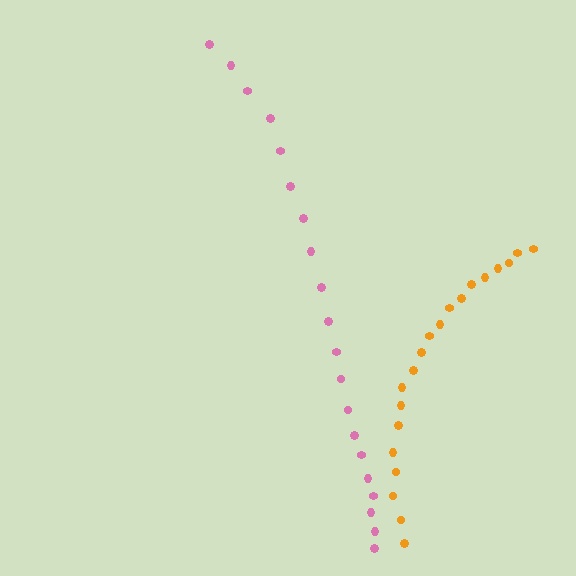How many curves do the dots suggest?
There are 2 distinct paths.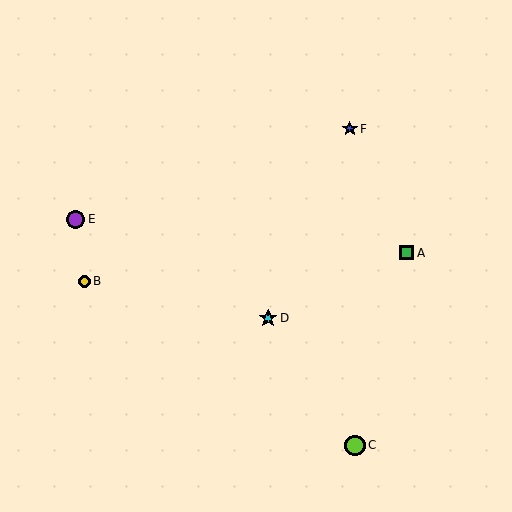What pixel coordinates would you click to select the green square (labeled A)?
Click at (406, 253) to select the green square A.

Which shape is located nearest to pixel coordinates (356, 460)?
The lime circle (labeled C) at (355, 445) is nearest to that location.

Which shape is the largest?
The lime circle (labeled C) is the largest.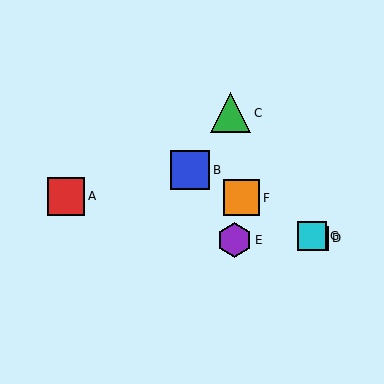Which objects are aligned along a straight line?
Objects B, D, F, G are aligned along a straight line.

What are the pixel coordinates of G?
Object G is at (312, 236).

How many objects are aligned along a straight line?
4 objects (B, D, F, G) are aligned along a straight line.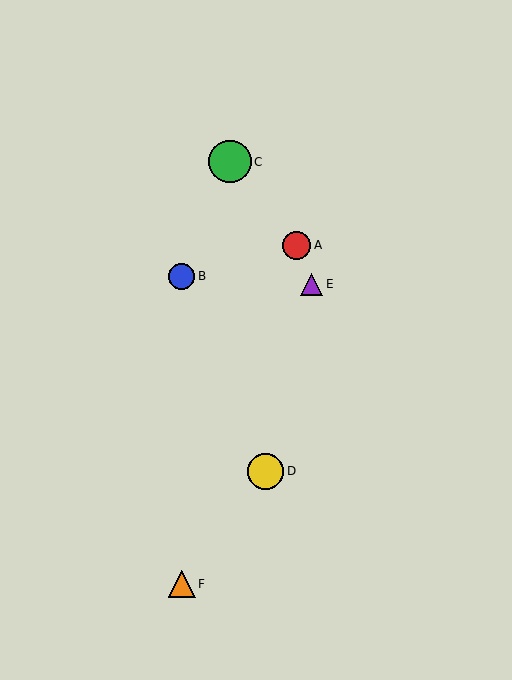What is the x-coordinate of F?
Object F is at x≈182.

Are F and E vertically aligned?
No, F is at x≈182 and E is at x≈312.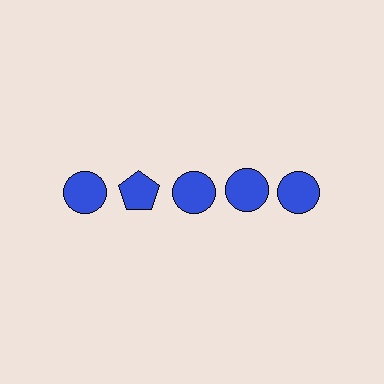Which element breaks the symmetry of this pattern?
The blue pentagon in the top row, second from left column breaks the symmetry. All other shapes are blue circles.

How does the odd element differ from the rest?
It has a different shape: pentagon instead of circle.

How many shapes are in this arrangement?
There are 5 shapes arranged in a grid pattern.